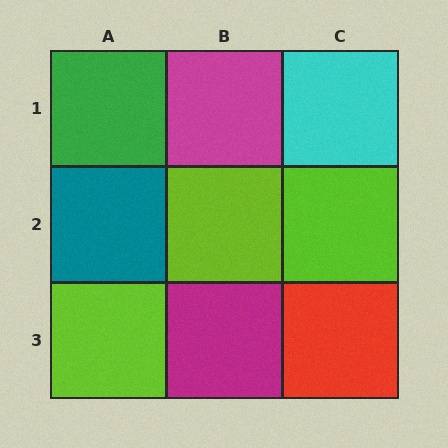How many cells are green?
1 cell is green.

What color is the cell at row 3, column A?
Lime.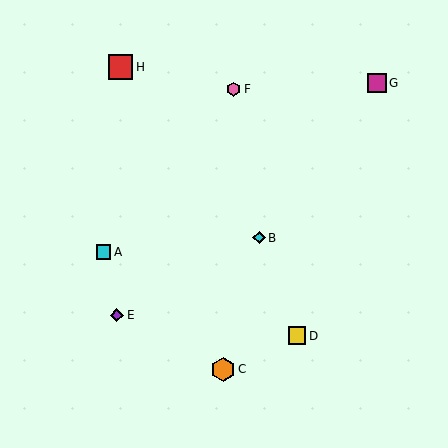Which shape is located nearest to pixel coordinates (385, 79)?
The magenta square (labeled G) at (377, 83) is nearest to that location.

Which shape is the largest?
The red square (labeled H) is the largest.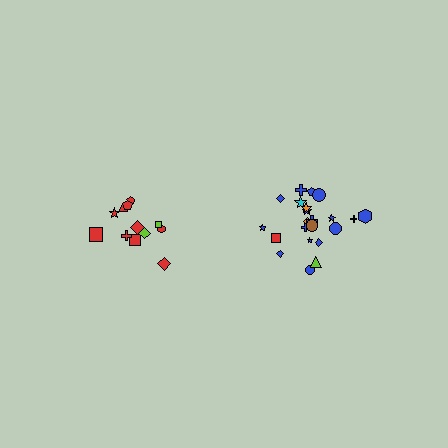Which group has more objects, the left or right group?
The right group.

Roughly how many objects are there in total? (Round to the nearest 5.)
Roughly 35 objects in total.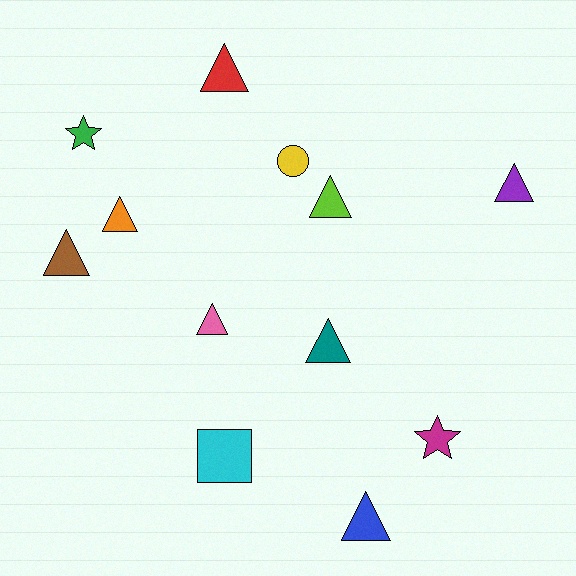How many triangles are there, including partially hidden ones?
There are 8 triangles.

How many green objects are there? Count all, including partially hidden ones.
There is 1 green object.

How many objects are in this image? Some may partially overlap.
There are 12 objects.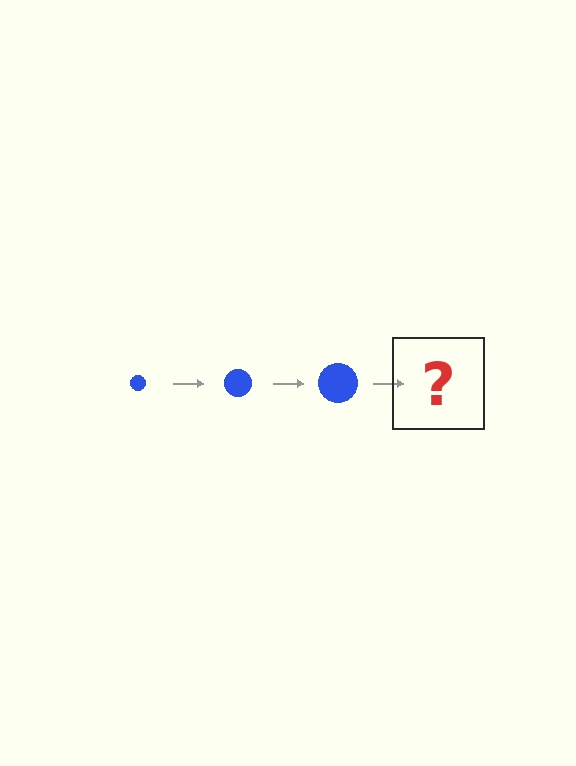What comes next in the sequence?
The next element should be a blue circle, larger than the previous one.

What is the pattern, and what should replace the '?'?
The pattern is that the circle gets progressively larger each step. The '?' should be a blue circle, larger than the previous one.